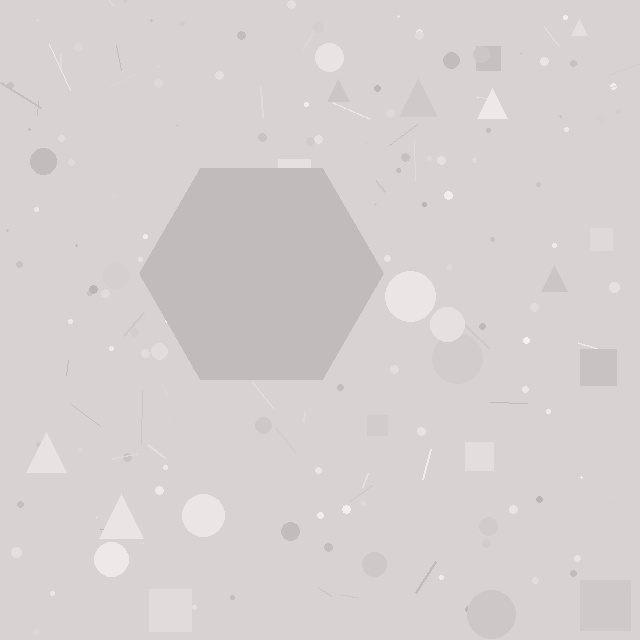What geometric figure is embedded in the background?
A hexagon is embedded in the background.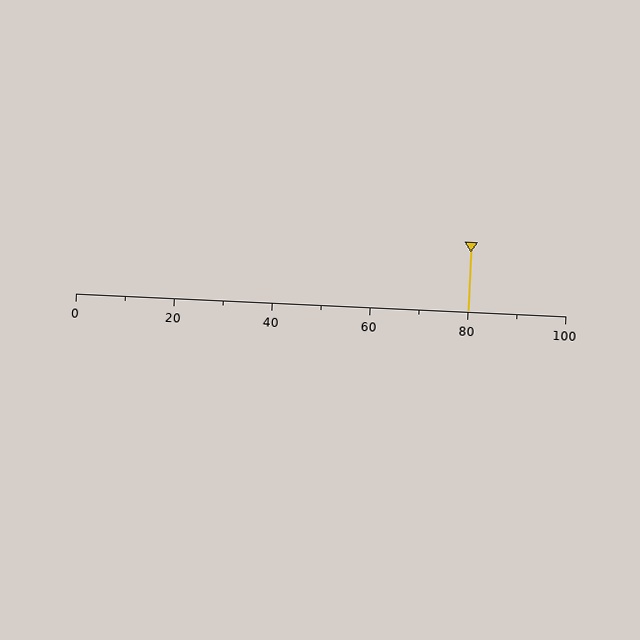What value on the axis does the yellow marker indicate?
The marker indicates approximately 80.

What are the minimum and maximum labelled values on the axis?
The axis runs from 0 to 100.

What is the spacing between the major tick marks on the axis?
The major ticks are spaced 20 apart.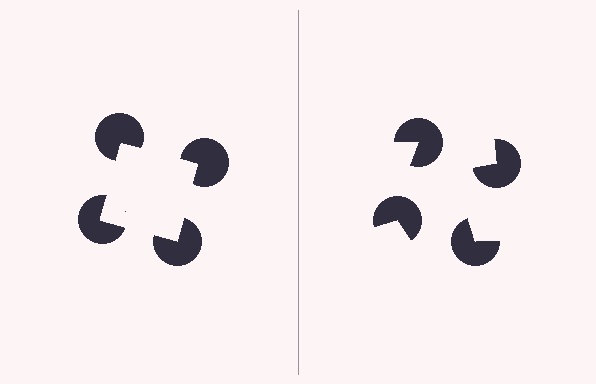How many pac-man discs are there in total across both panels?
8 — 4 on each side.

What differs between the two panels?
The pac-man discs are positioned identically on both sides; only the wedge orientations differ. On the left they align to a square; on the right they are misaligned.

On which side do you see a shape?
An illusory square appears on the left side. On the right side the wedge cuts are rotated, so no coherent shape forms.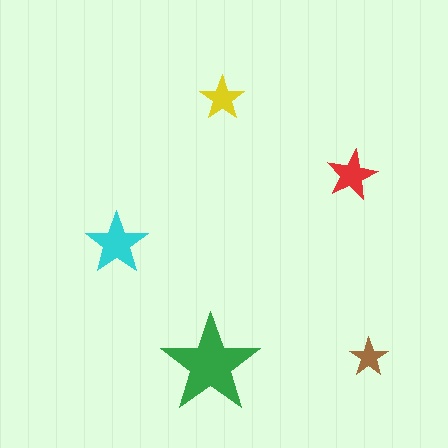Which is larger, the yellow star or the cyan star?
The cyan one.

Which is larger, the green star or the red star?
The green one.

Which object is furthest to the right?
The brown star is rightmost.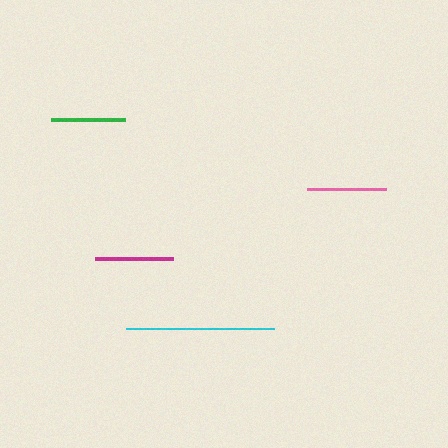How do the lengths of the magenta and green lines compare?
The magenta and green lines are approximately the same length.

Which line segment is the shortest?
The green line is the shortest at approximately 74 pixels.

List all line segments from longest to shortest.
From longest to shortest: cyan, pink, magenta, green.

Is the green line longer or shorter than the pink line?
The pink line is longer than the green line.